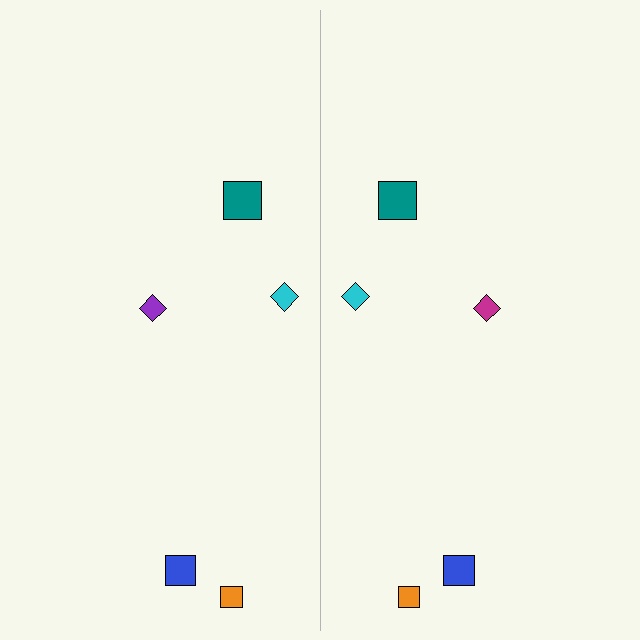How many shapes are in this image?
There are 10 shapes in this image.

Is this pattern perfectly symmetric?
No, the pattern is not perfectly symmetric. The magenta diamond on the right side breaks the symmetry — its mirror counterpart is purple.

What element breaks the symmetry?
The magenta diamond on the right side breaks the symmetry — its mirror counterpart is purple.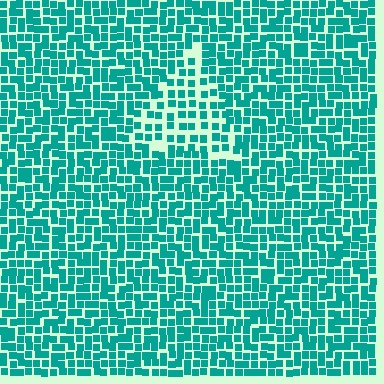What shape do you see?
I see a triangle.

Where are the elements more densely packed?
The elements are more densely packed outside the triangle boundary.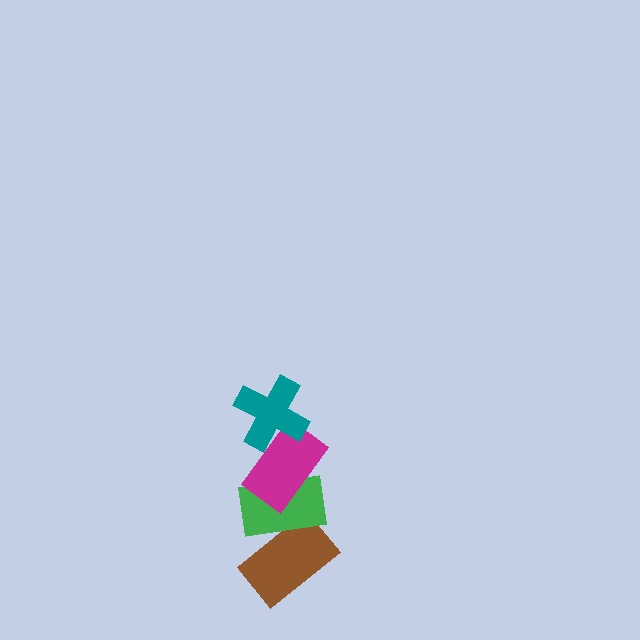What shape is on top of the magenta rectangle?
The teal cross is on top of the magenta rectangle.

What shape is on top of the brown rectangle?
The green rectangle is on top of the brown rectangle.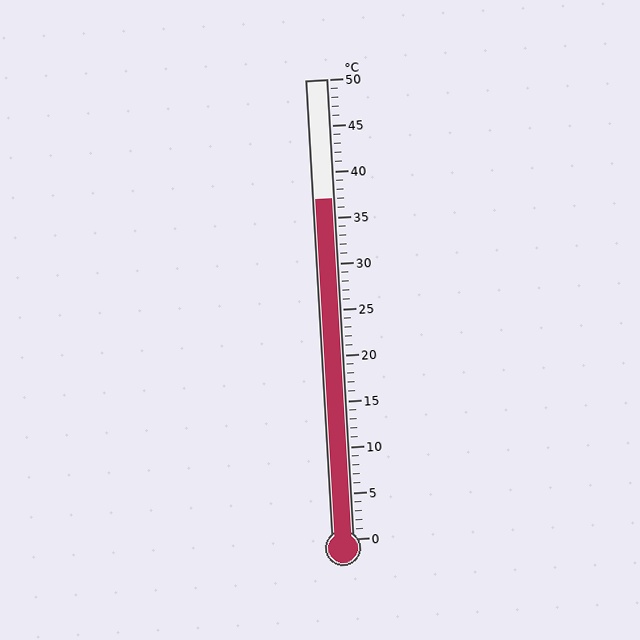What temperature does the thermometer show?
The thermometer shows approximately 37°C.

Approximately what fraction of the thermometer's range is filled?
The thermometer is filled to approximately 75% of its range.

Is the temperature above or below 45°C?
The temperature is below 45°C.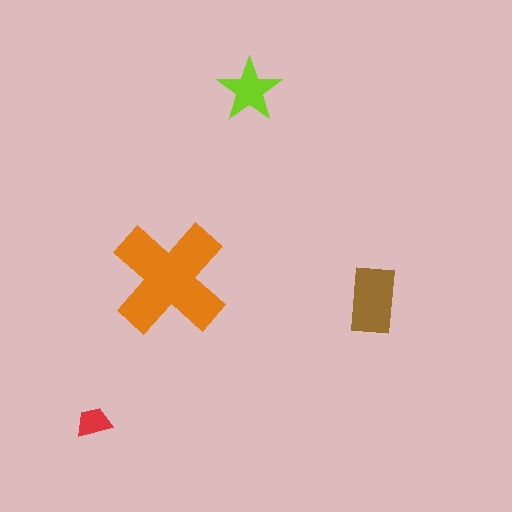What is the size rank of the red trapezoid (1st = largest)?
4th.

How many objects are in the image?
There are 4 objects in the image.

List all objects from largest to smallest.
The orange cross, the brown rectangle, the lime star, the red trapezoid.